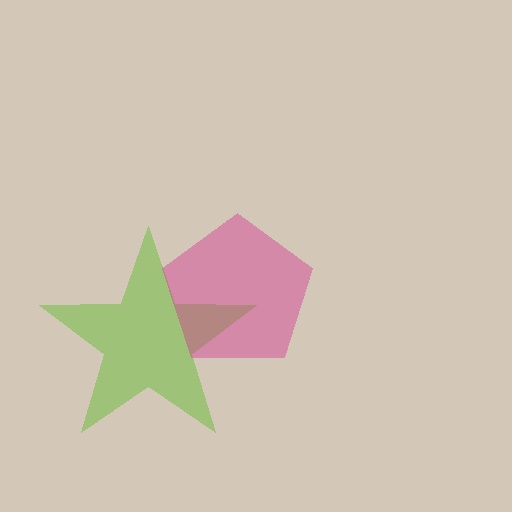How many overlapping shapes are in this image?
There are 2 overlapping shapes in the image.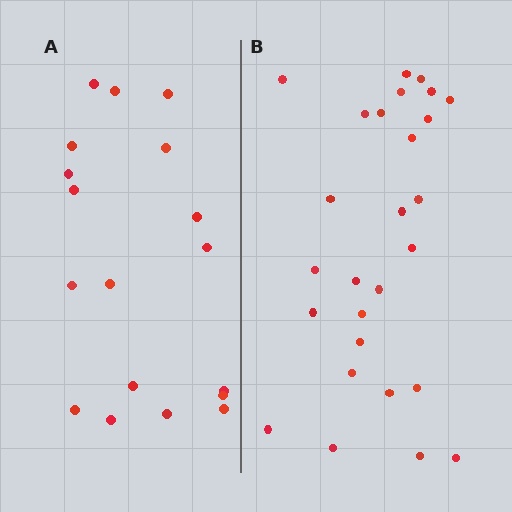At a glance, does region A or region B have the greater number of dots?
Region B (the right region) has more dots.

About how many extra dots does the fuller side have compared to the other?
Region B has roughly 8 or so more dots than region A.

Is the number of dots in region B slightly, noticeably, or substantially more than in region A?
Region B has substantially more. The ratio is roughly 1.5 to 1.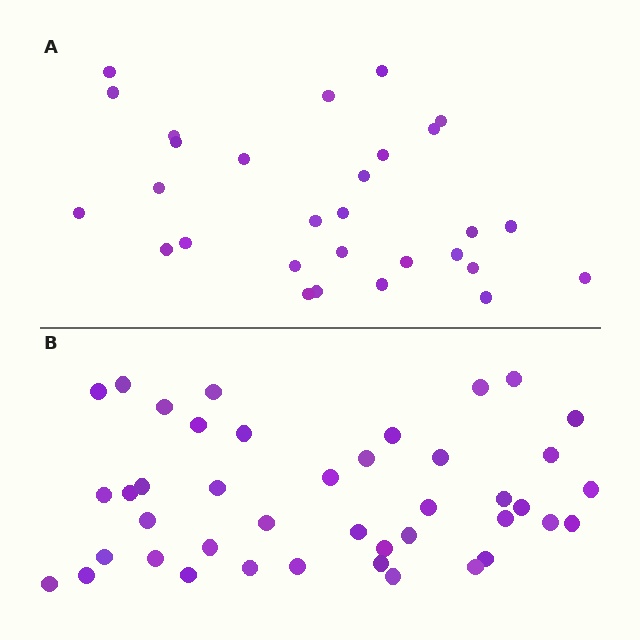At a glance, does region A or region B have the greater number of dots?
Region B (the bottom region) has more dots.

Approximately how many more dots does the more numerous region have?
Region B has approximately 15 more dots than region A.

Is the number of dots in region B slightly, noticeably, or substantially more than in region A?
Region B has noticeably more, but not dramatically so. The ratio is roughly 1.4 to 1.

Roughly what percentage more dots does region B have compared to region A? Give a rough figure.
About 45% more.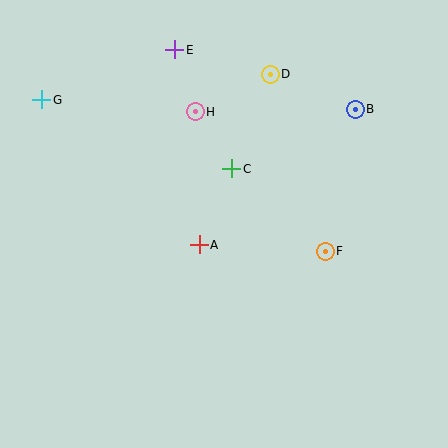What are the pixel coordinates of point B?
Point B is at (355, 109).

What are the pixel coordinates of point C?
Point C is at (232, 169).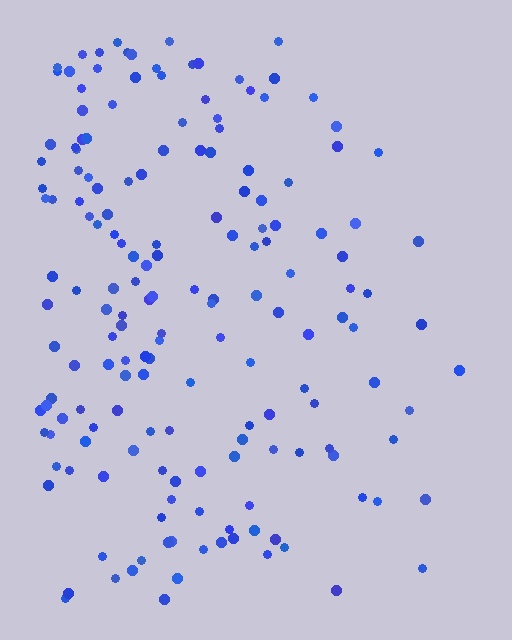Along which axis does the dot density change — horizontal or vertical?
Horizontal.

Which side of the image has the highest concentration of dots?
The left.